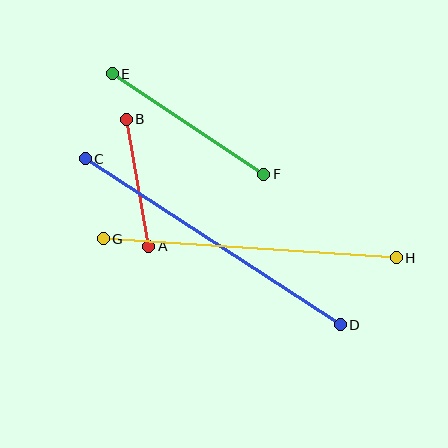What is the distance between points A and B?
The distance is approximately 129 pixels.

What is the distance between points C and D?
The distance is approximately 304 pixels.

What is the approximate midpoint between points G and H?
The midpoint is at approximately (250, 248) pixels.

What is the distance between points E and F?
The distance is approximately 182 pixels.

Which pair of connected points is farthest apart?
Points C and D are farthest apart.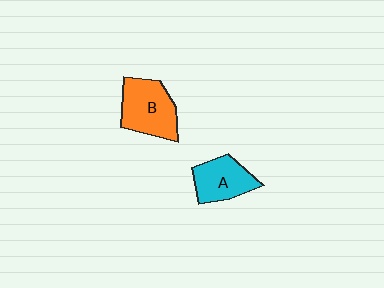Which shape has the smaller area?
Shape A (cyan).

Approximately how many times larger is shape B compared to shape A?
Approximately 1.3 times.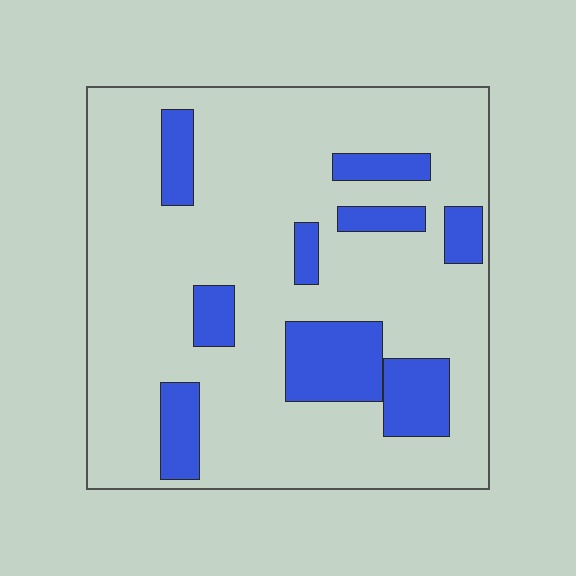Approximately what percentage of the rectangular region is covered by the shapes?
Approximately 20%.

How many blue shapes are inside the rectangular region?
9.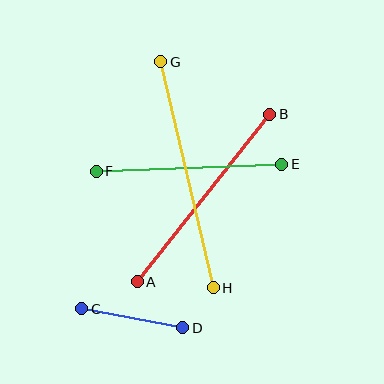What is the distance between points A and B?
The distance is approximately 214 pixels.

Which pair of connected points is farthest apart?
Points G and H are farthest apart.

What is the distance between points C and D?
The distance is approximately 103 pixels.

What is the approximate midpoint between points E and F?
The midpoint is at approximately (189, 168) pixels.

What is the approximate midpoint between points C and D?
The midpoint is at approximately (132, 318) pixels.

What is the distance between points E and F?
The distance is approximately 186 pixels.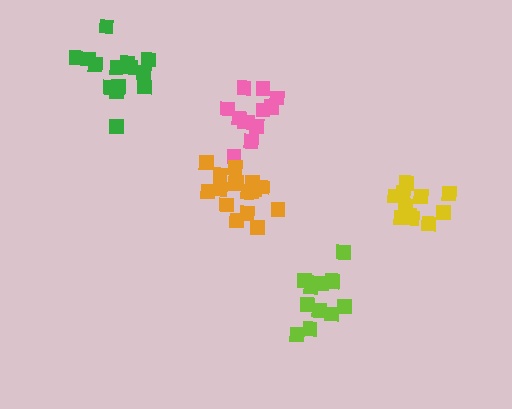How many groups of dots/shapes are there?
There are 5 groups.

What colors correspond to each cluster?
The clusters are colored: green, yellow, pink, lime, orange.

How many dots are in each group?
Group 1: 15 dots, Group 2: 11 dots, Group 3: 12 dots, Group 4: 13 dots, Group 5: 17 dots (68 total).